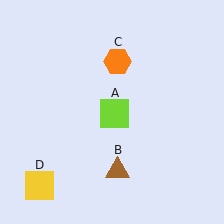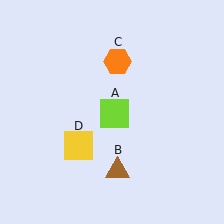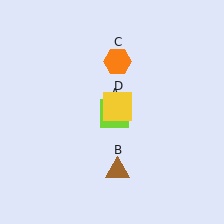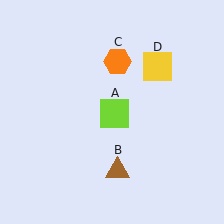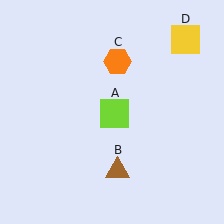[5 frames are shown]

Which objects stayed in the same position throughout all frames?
Lime square (object A) and brown triangle (object B) and orange hexagon (object C) remained stationary.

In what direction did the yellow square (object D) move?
The yellow square (object D) moved up and to the right.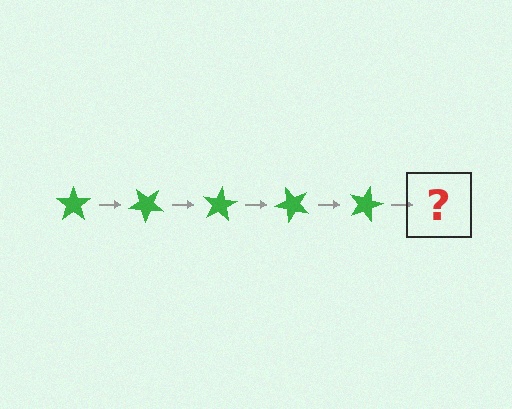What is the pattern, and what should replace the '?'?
The pattern is that the star rotates 40 degrees each step. The '?' should be a green star rotated 200 degrees.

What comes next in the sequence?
The next element should be a green star rotated 200 degrees.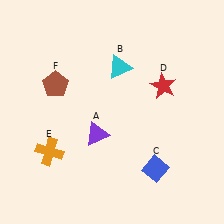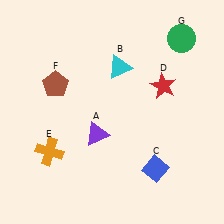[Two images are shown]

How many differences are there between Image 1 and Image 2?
There is 1 difference between the two images.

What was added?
A green circle (G) was added in Image 2.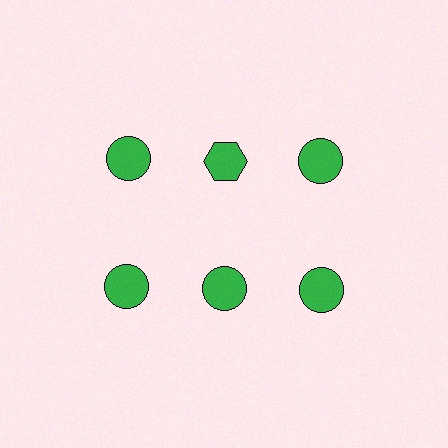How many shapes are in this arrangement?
There are 6 shapes arranged in a grid pattern.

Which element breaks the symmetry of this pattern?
The green hexagon in the top row, second from left column breaks the symmetry. All other shapes are green circles.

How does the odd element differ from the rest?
It has a different shape: hexagon instead of circle.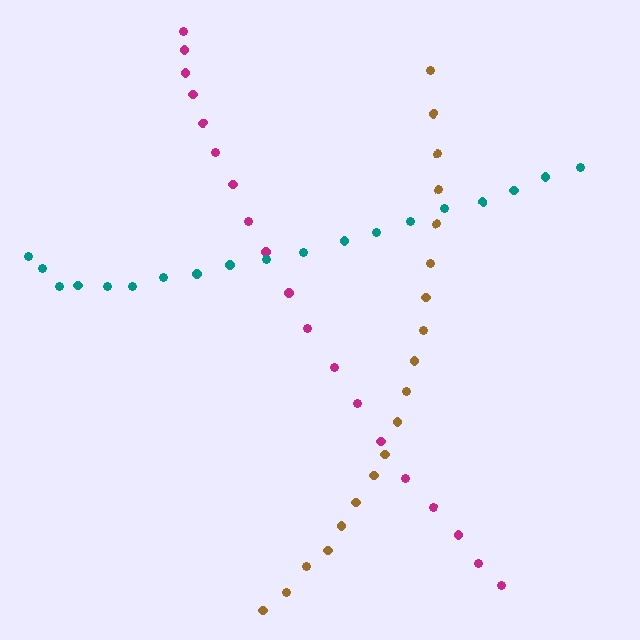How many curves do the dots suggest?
There are 3 distinct paths.